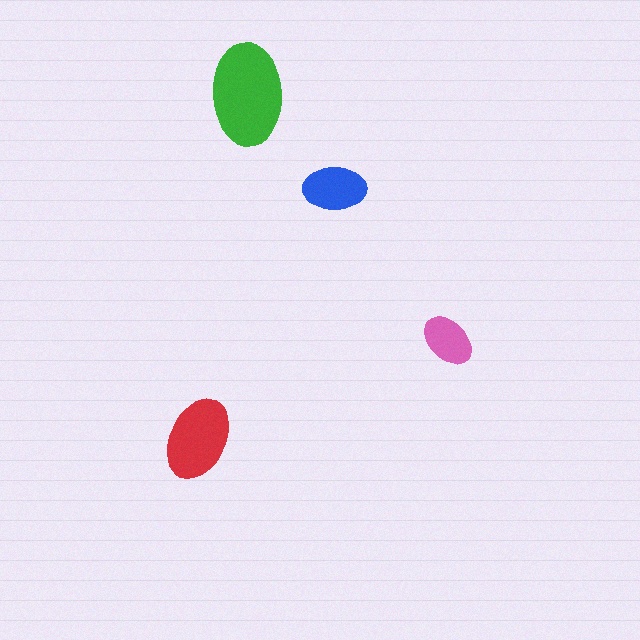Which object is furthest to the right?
The pink ellipse is rightmost.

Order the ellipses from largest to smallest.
the green one, the red one, the blue one, the pink one.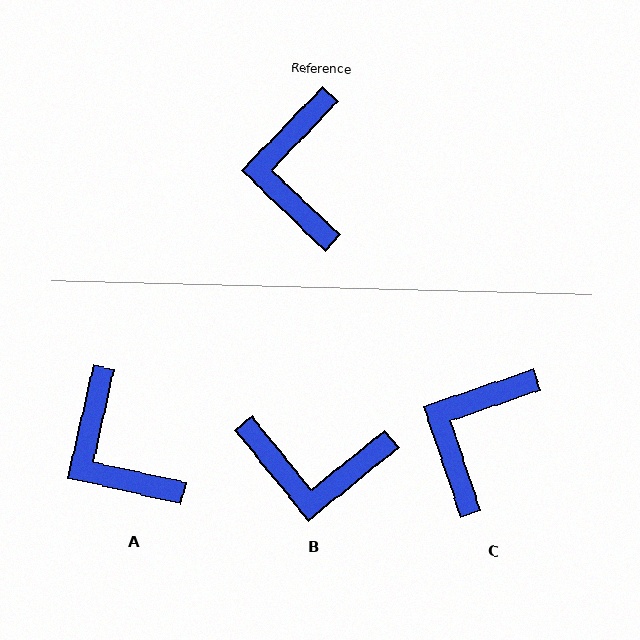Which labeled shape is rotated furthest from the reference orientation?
B, about 83 degrees away.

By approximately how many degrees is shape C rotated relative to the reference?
Approximately 28 degrees clockwise.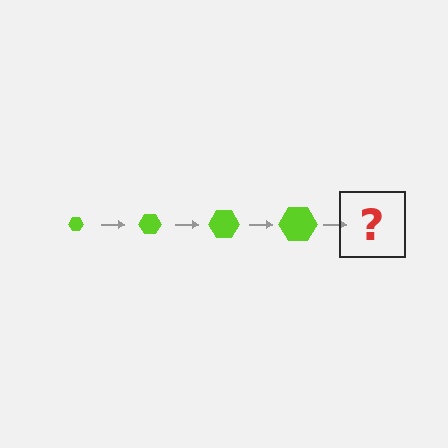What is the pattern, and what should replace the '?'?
The pattern is that the hexagon gets progressively larger each step. The '?' should be a lime hexagon, larger than the previous one.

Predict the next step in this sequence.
The next step is a lime hexagon, larger than the previous one.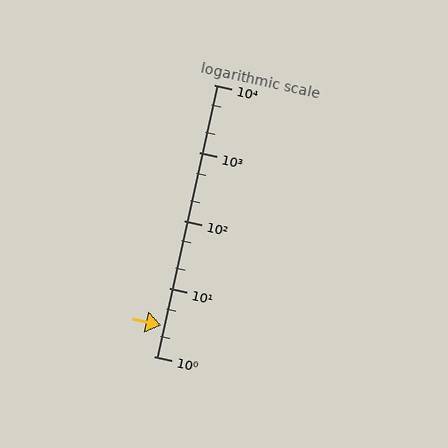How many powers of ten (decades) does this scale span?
The scale spans 4 decades, from 1 to 10000.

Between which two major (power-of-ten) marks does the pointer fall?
The pointer is between 1 and 10.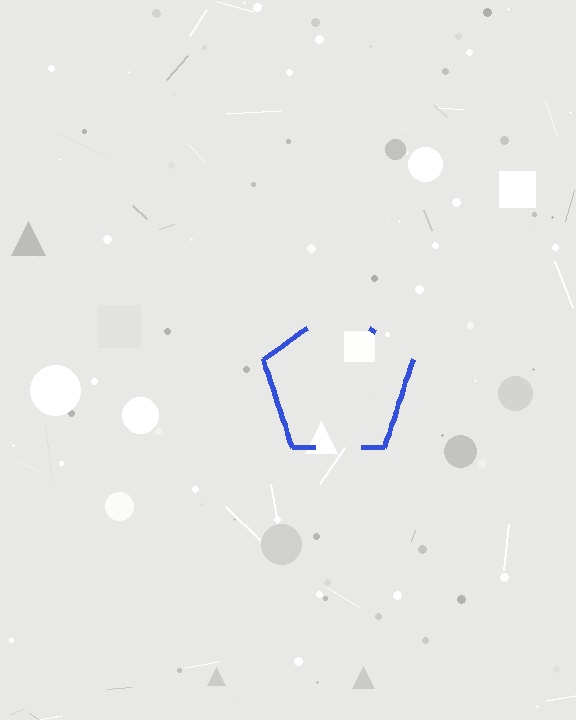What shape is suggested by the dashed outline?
The dashed outline suggests a pentagon.